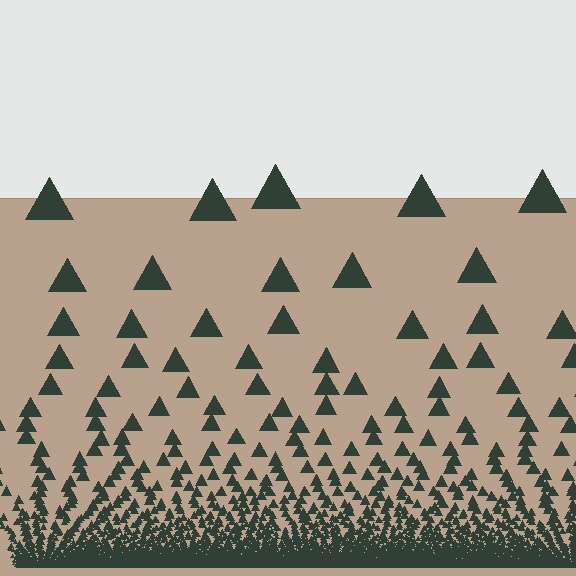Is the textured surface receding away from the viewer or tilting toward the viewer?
The surface appears to tilt toward the viewer. Texture elements get larger and sparser toward the top.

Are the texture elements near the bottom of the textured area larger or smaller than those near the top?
Smaller. The gradient is inverted — elements near the bottom are smaller and denser.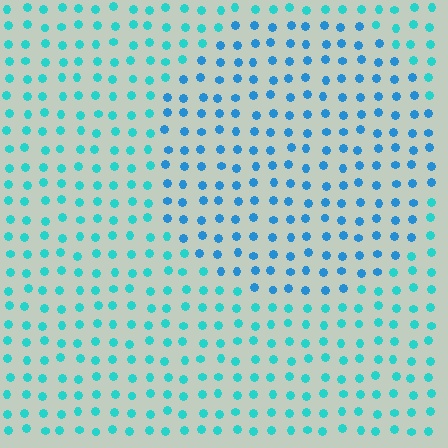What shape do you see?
I see a circle.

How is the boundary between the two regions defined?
The boundary is defined purely by a slight shift in hue (about 27 degrees). Spacing, size, and orientation are identical on both sides.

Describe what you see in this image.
The image is filled with small cyan elements in a uniform arrangement. A circle-shaped region is visible where the elements are tinted to a slightly different hue, forming a subtle color boundary.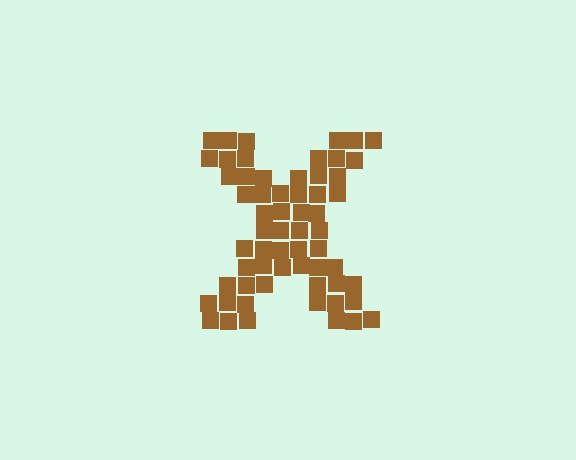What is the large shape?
The large shape is the letter X.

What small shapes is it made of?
It is made of small squares.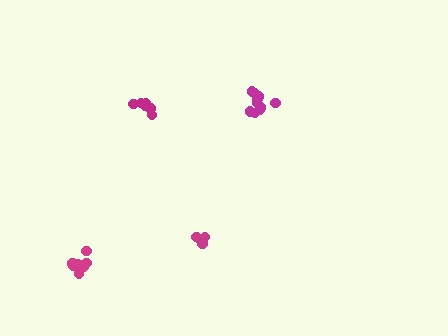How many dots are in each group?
Group 1: 11 dots, Group 2: 5 dots, Group 3: 10 dots, Group 4: 7 dots (33 total).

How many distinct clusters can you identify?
There are 4 distinct clusters.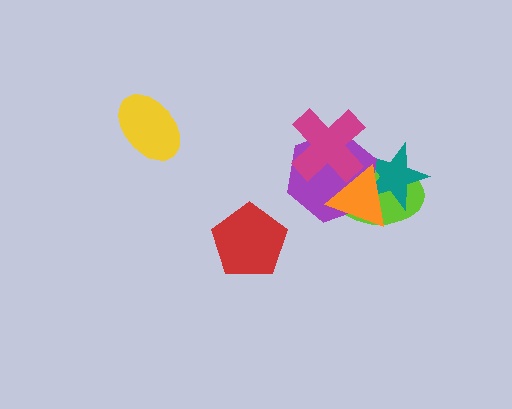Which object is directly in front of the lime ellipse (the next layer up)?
The teal star is directly in front of the lime ellipse.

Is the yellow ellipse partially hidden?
No, no other shape covers it.